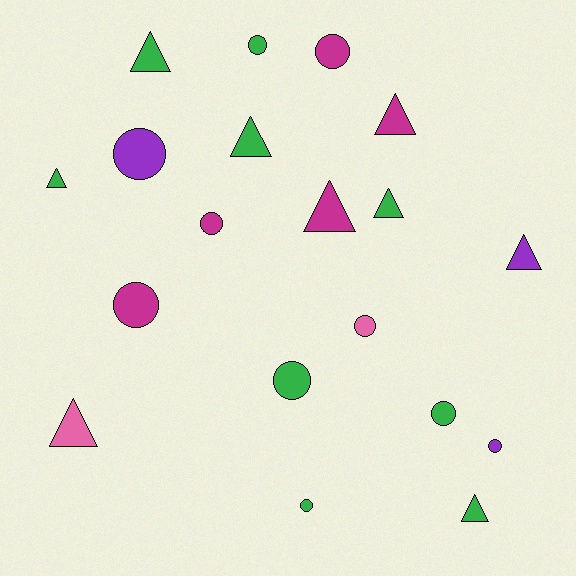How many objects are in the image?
There are 19 objects.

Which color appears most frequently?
Green, with 9 objects.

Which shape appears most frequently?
Circle, with 10 objects.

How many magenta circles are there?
There are 3 magenta circles.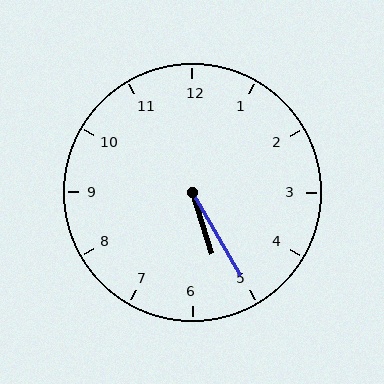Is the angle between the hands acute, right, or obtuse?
It is acute.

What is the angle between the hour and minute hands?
Approximately 12 degrees.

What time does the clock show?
5:25.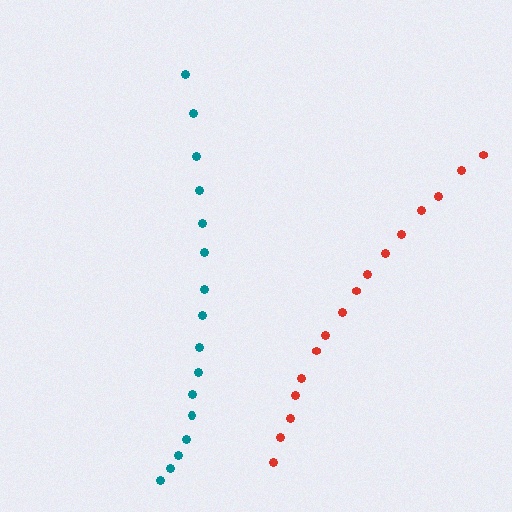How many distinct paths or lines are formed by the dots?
There are 2 distinct paths.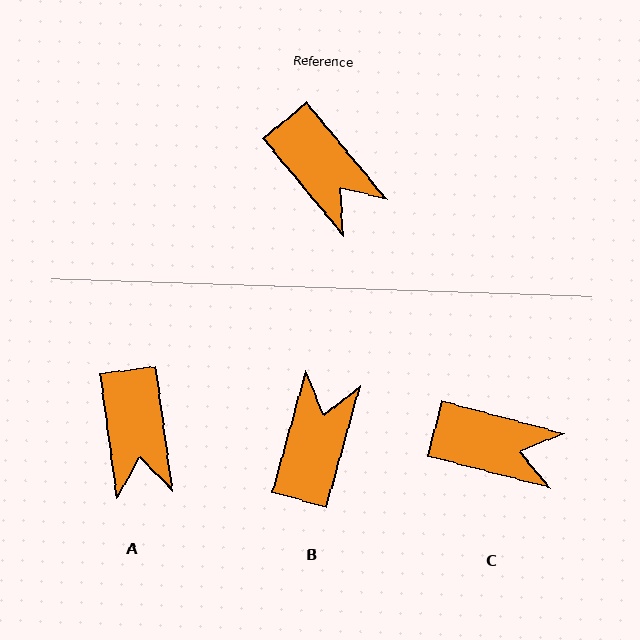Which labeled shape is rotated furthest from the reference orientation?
B, about 125 degrees away.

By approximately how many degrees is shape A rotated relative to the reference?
Approximately 32 degrees clockwise.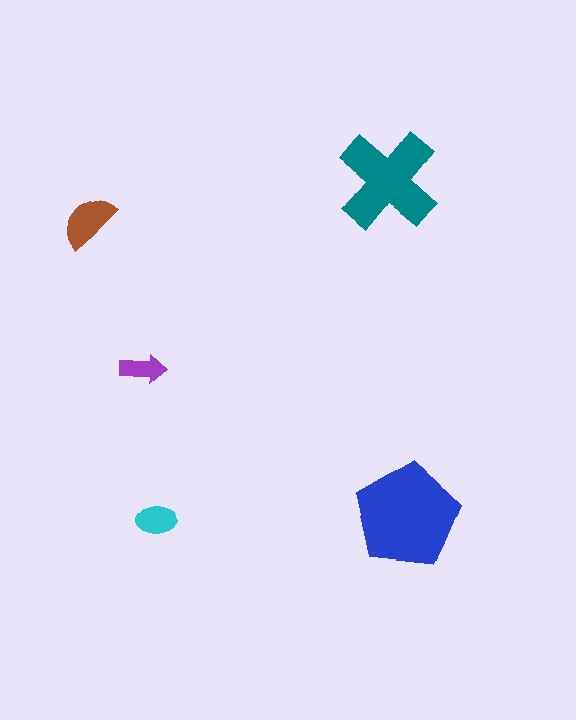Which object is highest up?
The teal cross is topmost.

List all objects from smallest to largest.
The purple arrow, the cyan ellipse, the brown semicircle, the teal cross, the blue pentagon.